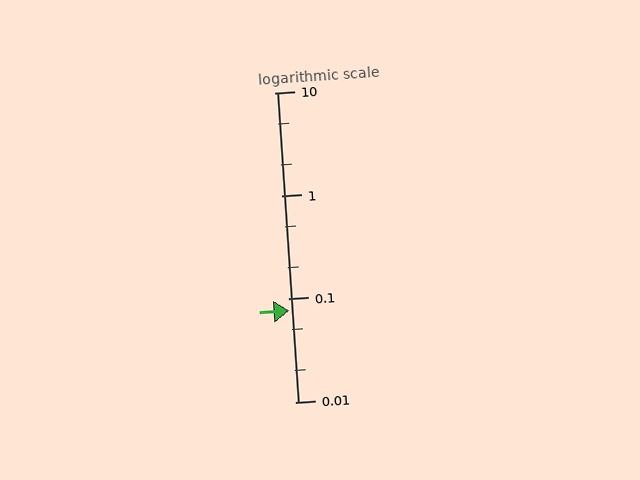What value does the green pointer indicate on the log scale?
The pointer indicates approximately 0.077.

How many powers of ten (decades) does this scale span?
The scale spans 3 decades, from 0.01 to 10.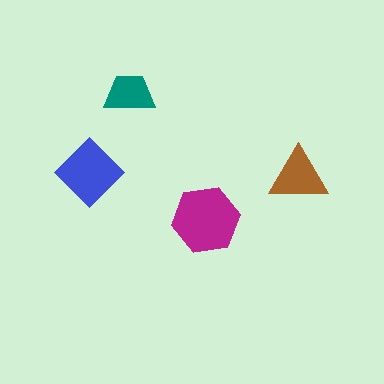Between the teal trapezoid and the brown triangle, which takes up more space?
The brown triangle.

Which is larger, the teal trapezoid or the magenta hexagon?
The magenta hexagon.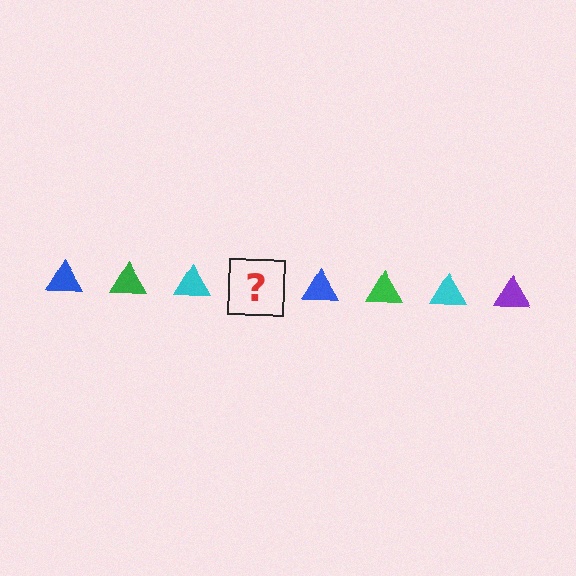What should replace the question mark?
The question mark should be replaced with a purple triangle.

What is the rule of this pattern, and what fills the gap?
The rule is that the pattern cycles through blue, green, cyan, purple triangles. The gap should be filled with a purple triangle.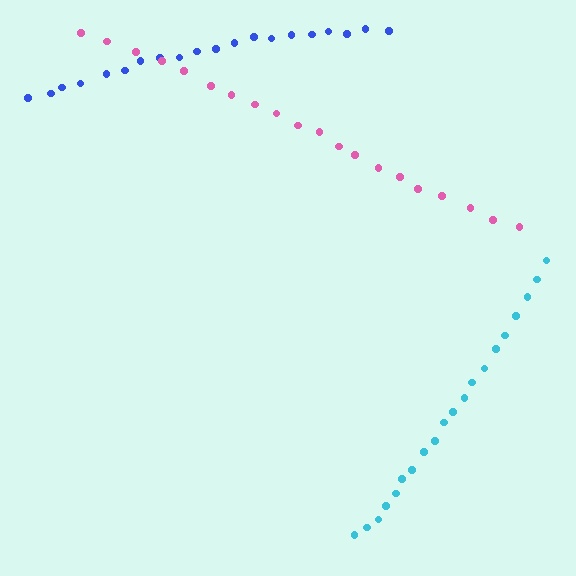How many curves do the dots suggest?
There are 3 distinct paths.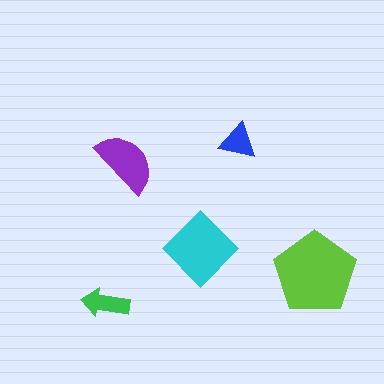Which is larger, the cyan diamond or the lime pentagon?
The lime pentagon.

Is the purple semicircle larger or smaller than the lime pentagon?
Smaller.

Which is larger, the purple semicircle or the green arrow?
The purple semicircle.